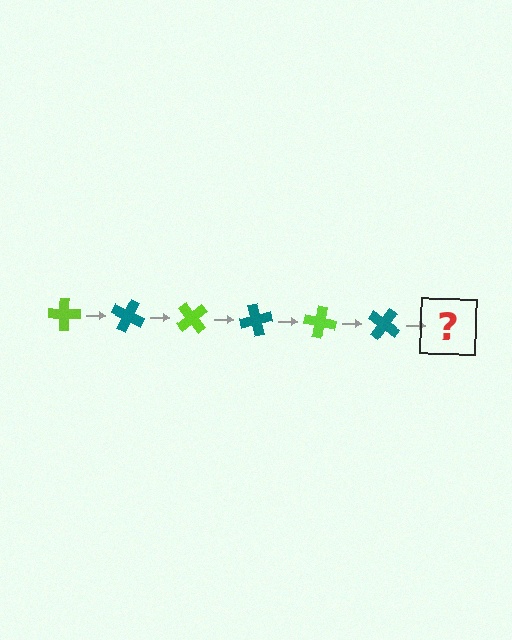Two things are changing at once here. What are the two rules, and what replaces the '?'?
The two rules are that it rotates 25 degrees each step and the color cycles through lime and teal. The '?' should be a lime cross, rotated 150 degrees from the start.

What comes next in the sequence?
The next element should be a lime cross, rotated 150 degrees from the start.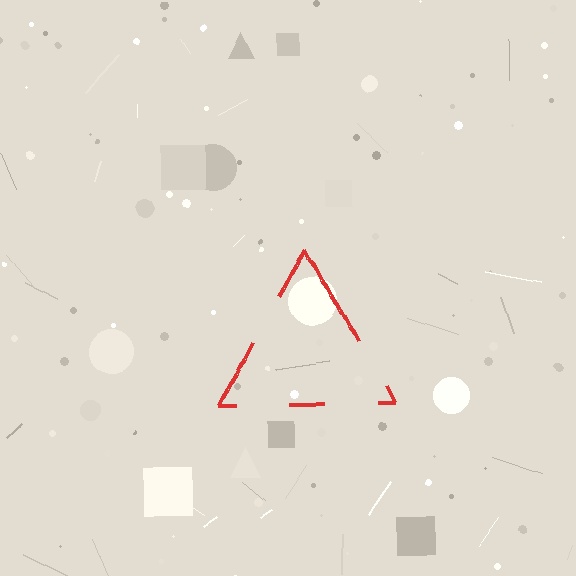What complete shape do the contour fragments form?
The contour fragments form a triangle.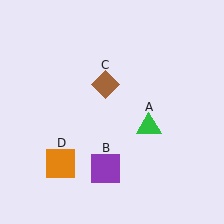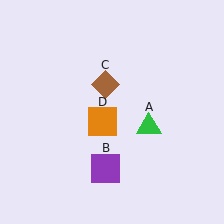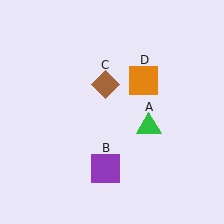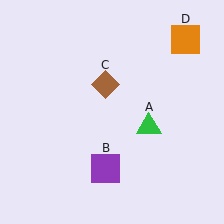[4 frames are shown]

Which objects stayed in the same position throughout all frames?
Green triangle (object A) and purple square (object B) and brown diamond (object C) remained stationary.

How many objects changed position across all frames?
1 object changed position: orange square (object D).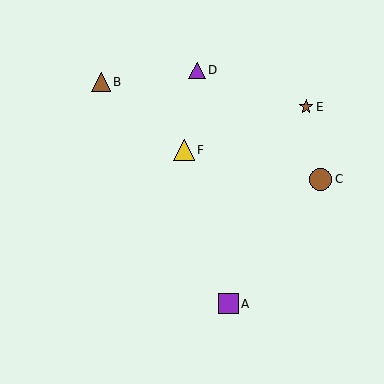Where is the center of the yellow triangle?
The center of the yellow triangle is at (184, 150).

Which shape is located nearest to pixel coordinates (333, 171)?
The brown circle (labeled C) at (321, 179) is nearest to that location.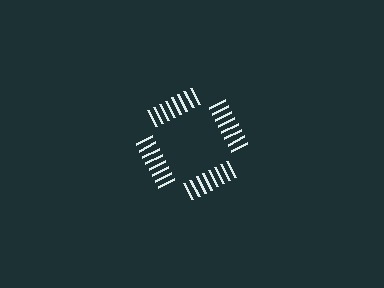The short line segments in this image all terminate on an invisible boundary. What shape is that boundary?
An illusory square — the line segments terminate on its edges but no continuous stroke is drawn.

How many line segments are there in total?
32 — 8 along each of the 4 edges.